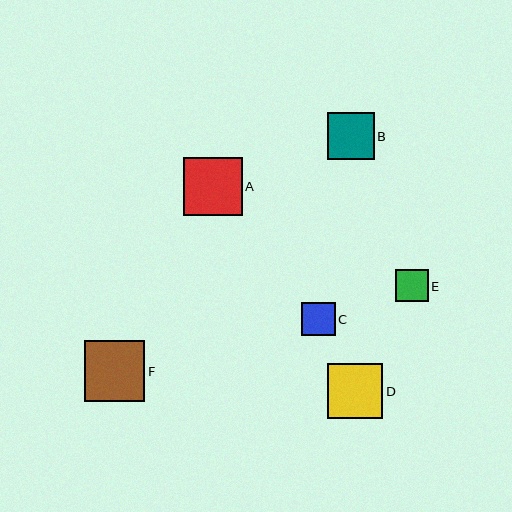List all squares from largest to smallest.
From largest to smallest: F, A, D, B, C, E.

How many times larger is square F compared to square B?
Square F is approximately 1.3 times the size of square B.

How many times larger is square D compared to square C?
Square D is approximately 1.7 times the size of square C.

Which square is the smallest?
Square E is the smallest with a size of approximately 32 pixels.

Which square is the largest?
Square F is the largest with a size of approximately 61 pixels.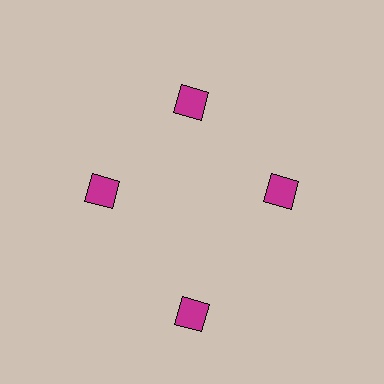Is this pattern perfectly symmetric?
No. The 4 magenta squares are arranged in a ring, but one element near the 6 o'clock position is pushed outward from the center, breaking the 4-fold rotational symmetry.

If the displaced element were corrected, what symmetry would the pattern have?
It would have 4-fold rotational symmetry — the pattern would map onto itself every 90 degrees.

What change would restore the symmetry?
The symmetry would be restored by moving it inward, back onto the ring so that all 4 squares sit at equal angles and equal distance from the center.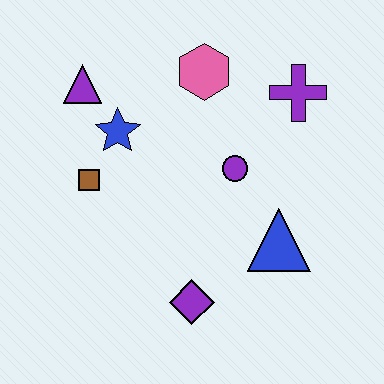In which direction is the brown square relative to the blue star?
The brown square is below the blue star.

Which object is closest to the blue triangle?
The purple circle is closest to the blue triangle.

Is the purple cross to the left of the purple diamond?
No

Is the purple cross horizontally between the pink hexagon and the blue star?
No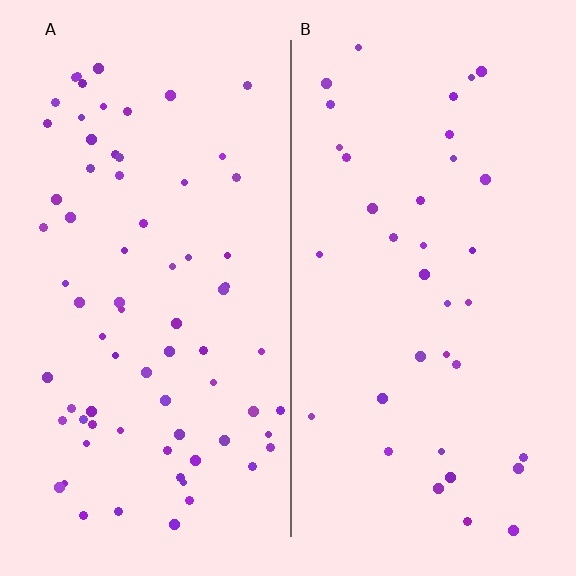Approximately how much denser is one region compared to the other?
Approximately 2.0× — region A over region B.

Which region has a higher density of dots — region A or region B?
A (the left).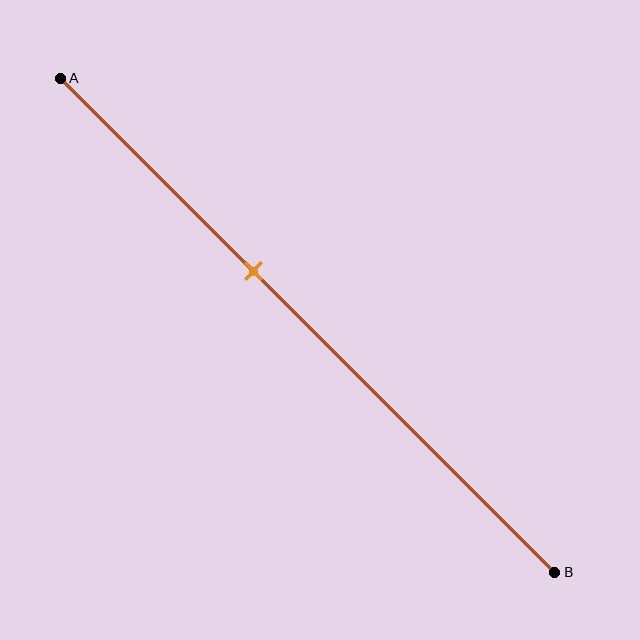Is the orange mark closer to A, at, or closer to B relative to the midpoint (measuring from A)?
The orange mark is closer to point A than the midpoint of segment AB.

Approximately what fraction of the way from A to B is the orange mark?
The orange mark is approximately 40% of the way from A to B.